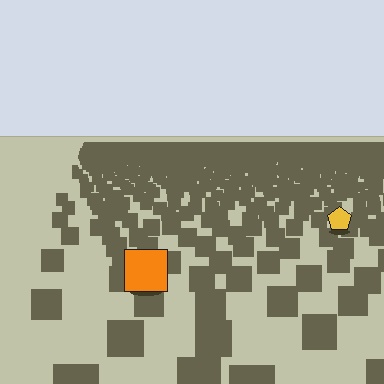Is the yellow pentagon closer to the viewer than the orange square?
No. The orange square is closer — you can tell from the texture gradient: the ground texture is coarser near it.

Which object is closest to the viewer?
The orange square is closest. The texture marks near it are larger and more spread out.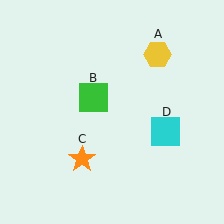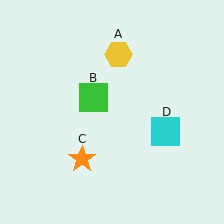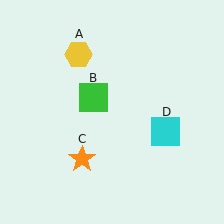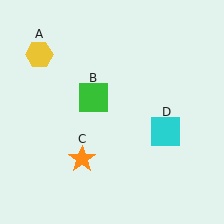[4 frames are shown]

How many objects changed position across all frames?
1 object changed position: yellow hexagon (object A).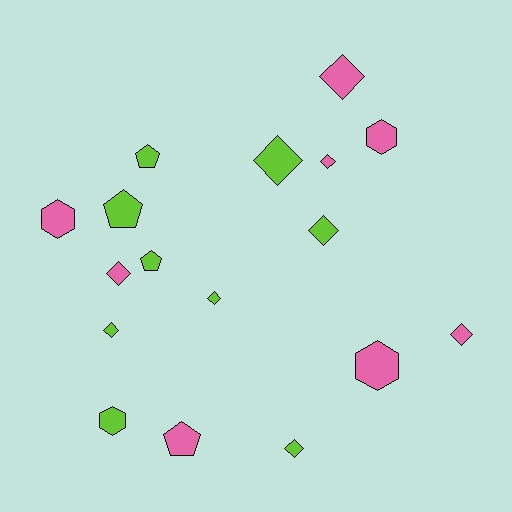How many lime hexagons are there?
There is 1 lime hexagon.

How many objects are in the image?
There are 17 objects.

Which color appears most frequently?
Lime, with 9 objects.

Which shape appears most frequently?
Diamond, with 9 objects.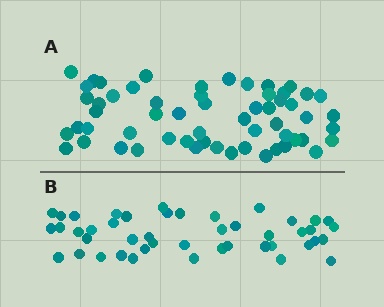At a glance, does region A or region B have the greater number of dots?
Region A (the top region) has more dots.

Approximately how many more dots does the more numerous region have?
Region A has approximately 15 more dots than region B.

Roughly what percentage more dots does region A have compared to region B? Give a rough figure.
About 30% more.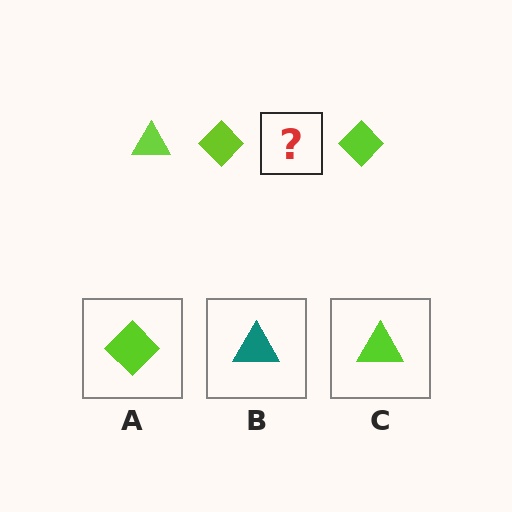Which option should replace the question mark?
Option C.